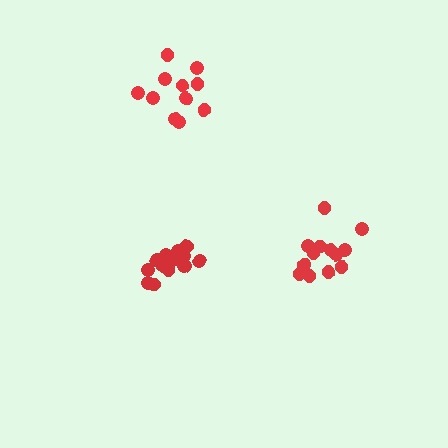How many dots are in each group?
Group 1: 15 dots, Group 2: 11 dots, Group 3: 14 dots (40 total).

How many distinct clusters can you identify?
There are 3 distinct clusters.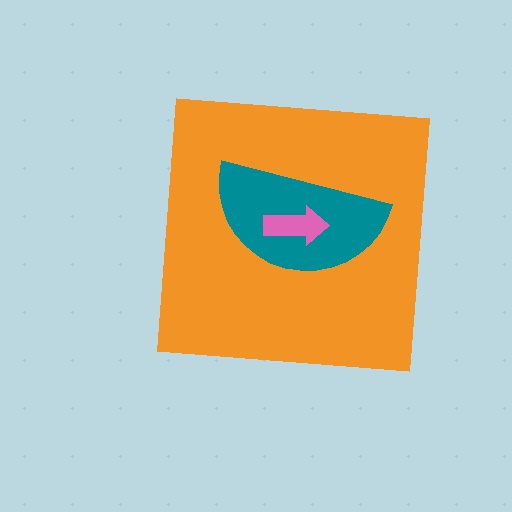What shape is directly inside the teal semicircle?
The pink arrow.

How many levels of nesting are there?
3.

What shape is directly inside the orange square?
The teal semicircle.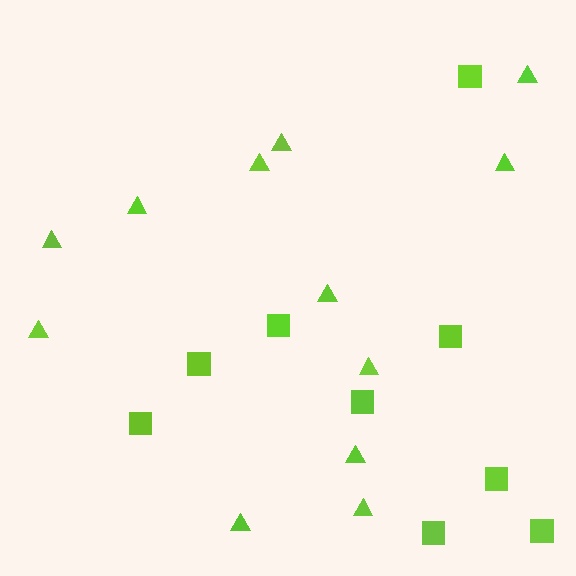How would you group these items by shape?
There are 2 groups: one group of triangles (12) and one group of squares (9).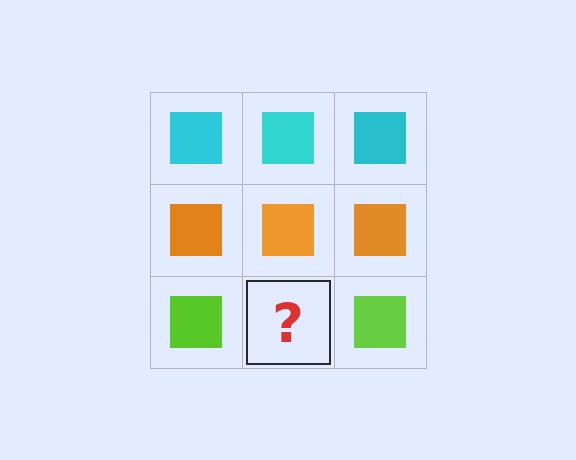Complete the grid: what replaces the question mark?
The question mark should be replaced with a lime square.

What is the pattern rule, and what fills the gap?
The rule is that each row has a consistent color. The gap should be filled with a lime square.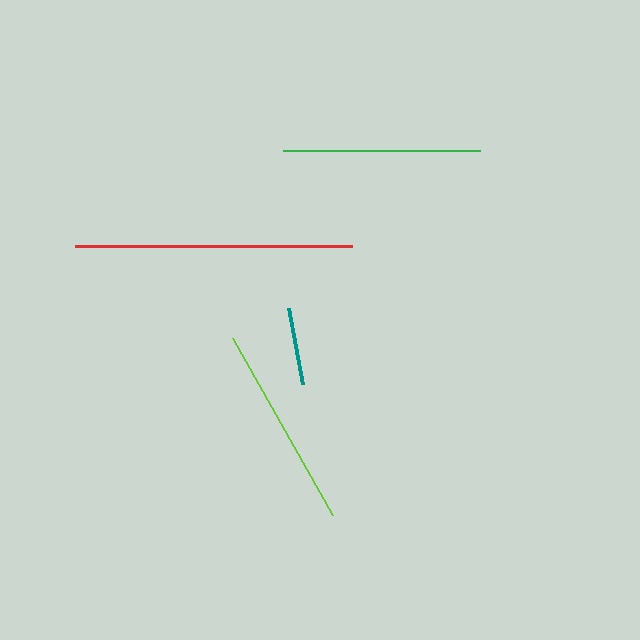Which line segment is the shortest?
The teal line is the shortest at approximately 77 pixels.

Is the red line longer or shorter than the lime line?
The red line is longer than the lime line.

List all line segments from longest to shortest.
From longest to shortest: red, lime, green, teal.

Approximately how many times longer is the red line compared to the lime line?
The red line is approximately 1.4 times the length of the lime line.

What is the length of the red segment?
The red segment is approximately 278 pixels long.